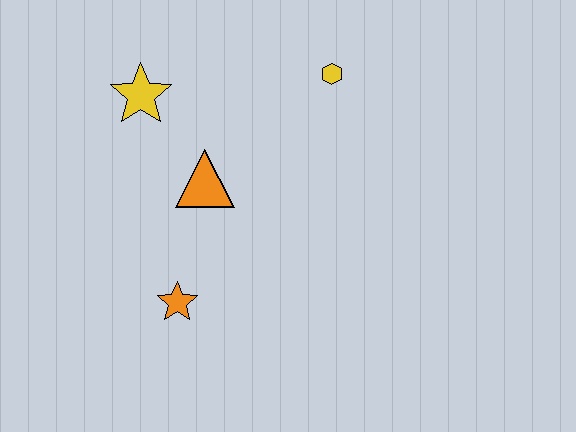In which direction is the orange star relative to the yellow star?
The orange star is below the yellow star.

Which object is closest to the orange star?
The orange triangle is closest to the orange star.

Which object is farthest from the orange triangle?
The yellow hexagon is farthest from the orange triangle.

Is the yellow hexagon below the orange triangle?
No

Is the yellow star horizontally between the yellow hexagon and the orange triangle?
No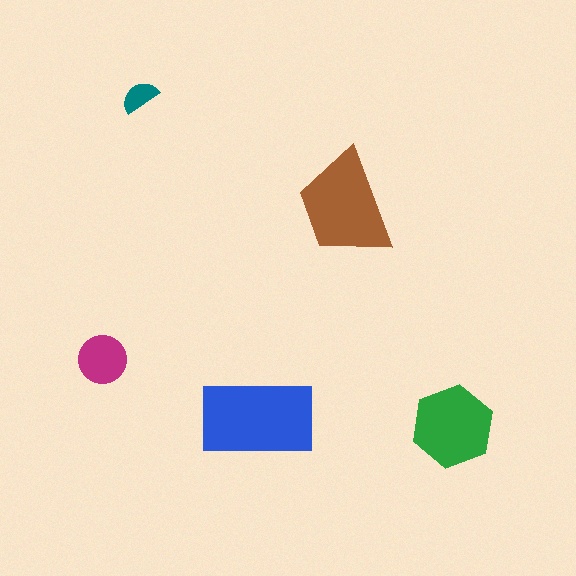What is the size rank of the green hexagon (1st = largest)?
3rd.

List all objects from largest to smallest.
The blue rectangle, the brown trapezoid, the green hexagon, the magenta circle, the teal semicircle.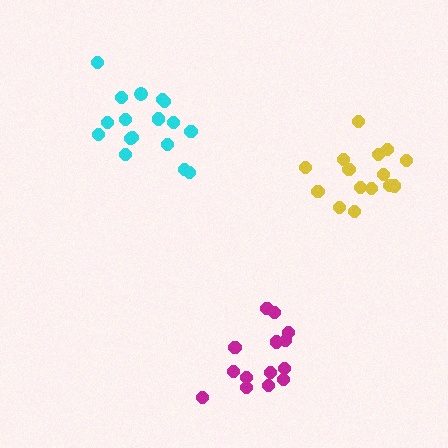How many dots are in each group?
Group 1: 14 dots, Group 2: 15 dots, Group 3: 17 dots (46 total).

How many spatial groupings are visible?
There are 3 spatial groupings.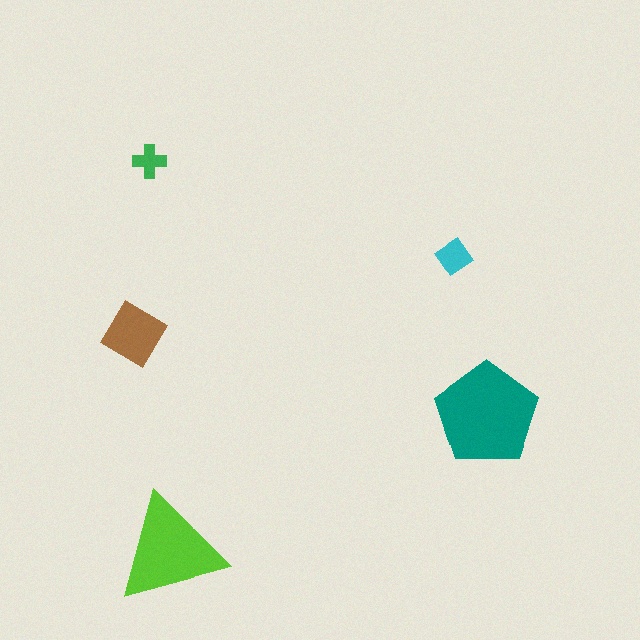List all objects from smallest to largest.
The green cross, the cyan diamond, the brown diamond, the lime triangle, the teal pentagon.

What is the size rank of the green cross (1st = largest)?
5th.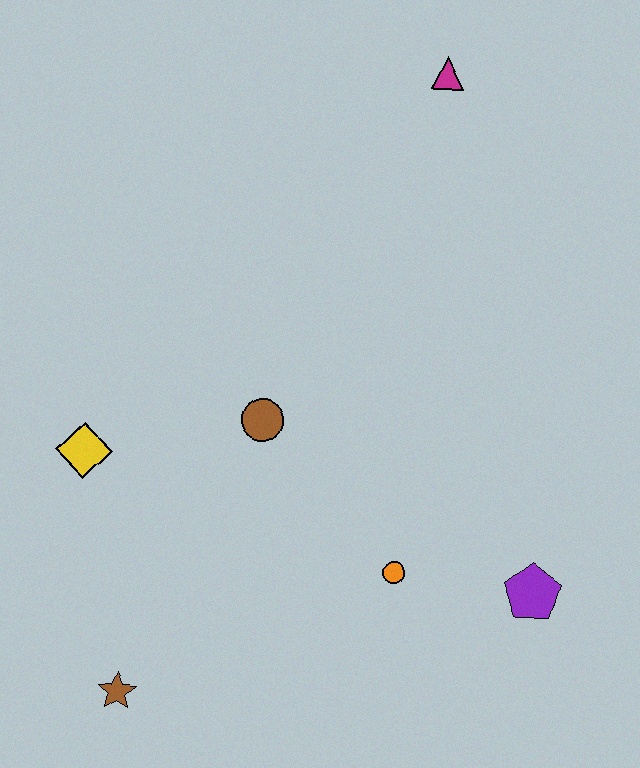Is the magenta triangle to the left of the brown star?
No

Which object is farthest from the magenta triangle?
The brown star is farthest from the magenta triangle.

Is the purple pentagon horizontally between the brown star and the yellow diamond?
No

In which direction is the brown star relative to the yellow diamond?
The brown star is below the yellow diamond.